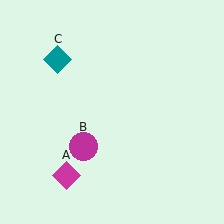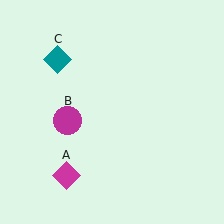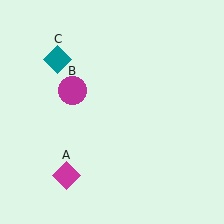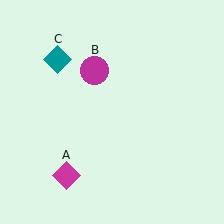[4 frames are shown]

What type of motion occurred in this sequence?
The magenta circle (object B) rotated clockwise around the center of the scene.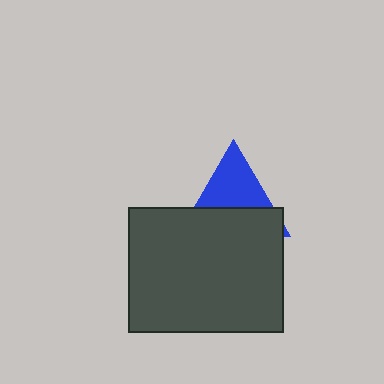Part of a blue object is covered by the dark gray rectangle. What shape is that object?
It is a triangle.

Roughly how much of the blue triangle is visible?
About half of it is visible (roughly 50%).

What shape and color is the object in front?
The object in front is a dark gray rectangle.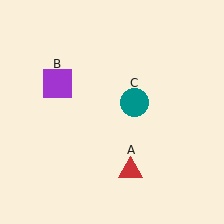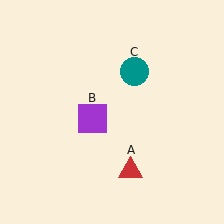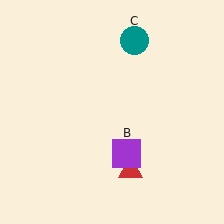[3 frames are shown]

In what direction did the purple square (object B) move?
The purple square (object B) moved down and to the right.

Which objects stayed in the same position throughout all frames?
Red triangle (object A) remained stationary.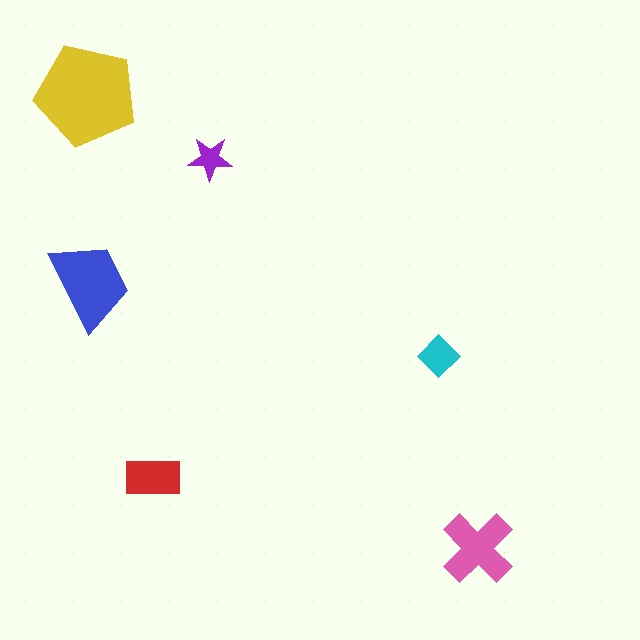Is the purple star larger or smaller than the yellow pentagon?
Smaller.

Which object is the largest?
The yellow pentagon.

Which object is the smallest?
The purple star.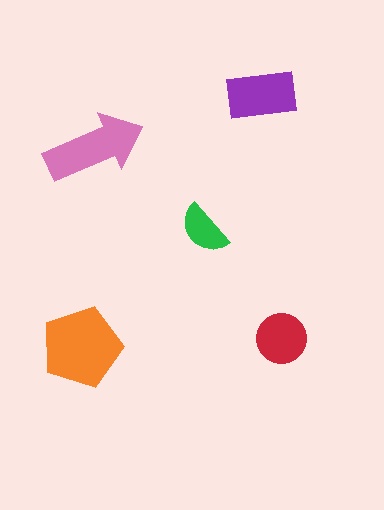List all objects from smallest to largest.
The green semicircle, the red circle, the purple rectangle, the pink arrow, the orange pentagon.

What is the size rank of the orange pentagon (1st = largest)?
1st.